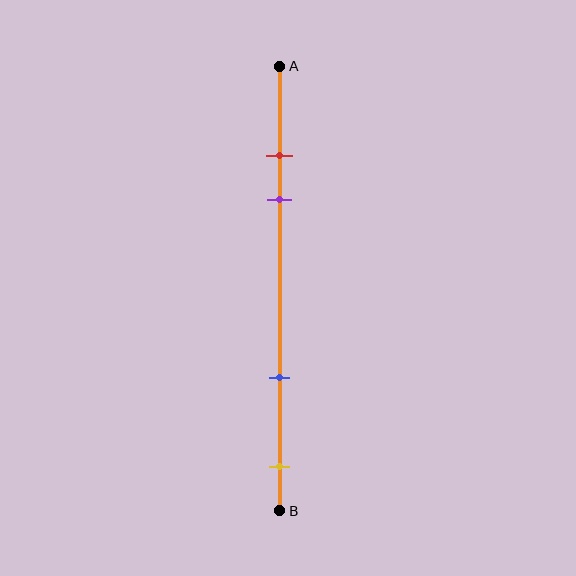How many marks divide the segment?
There are 4 marks dividing the segment.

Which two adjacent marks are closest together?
The red and purple marks are the closest adjacent pair.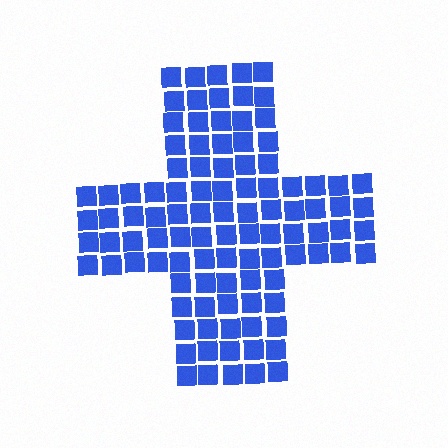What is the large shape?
The large shape is a cross.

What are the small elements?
The small elements are squares.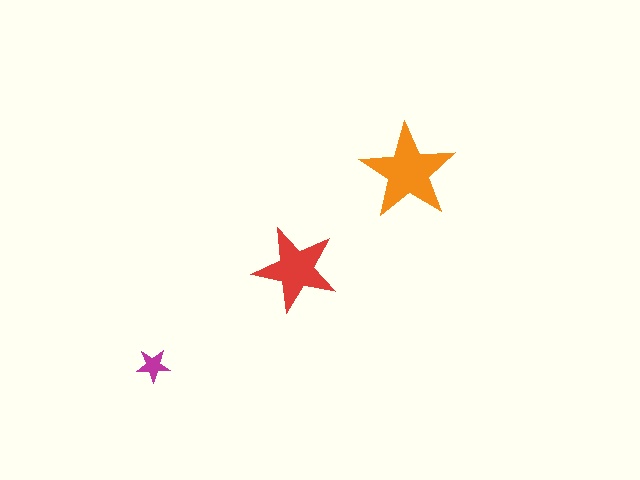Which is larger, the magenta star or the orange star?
The orange one.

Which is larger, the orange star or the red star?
The orange one.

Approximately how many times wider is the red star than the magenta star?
About 2.5 times wider.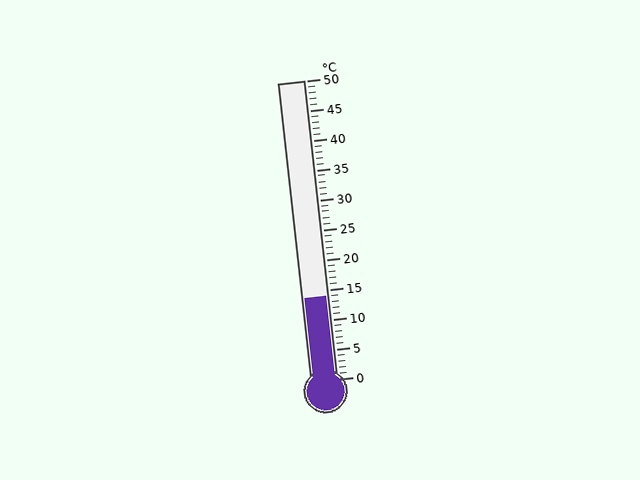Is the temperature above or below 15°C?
The temperature is below 15°C.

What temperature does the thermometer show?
The thermometer shows approximately 14°C.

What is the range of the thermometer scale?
The thermometer scale ranges from 0°C to 50°C.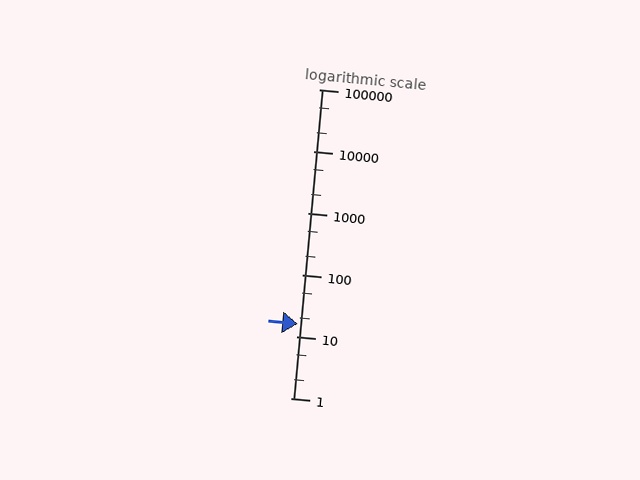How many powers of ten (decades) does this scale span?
The scale spans 5 decades, from 1 to 100000.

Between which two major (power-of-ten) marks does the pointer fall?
The pointer is between 10 and 100.